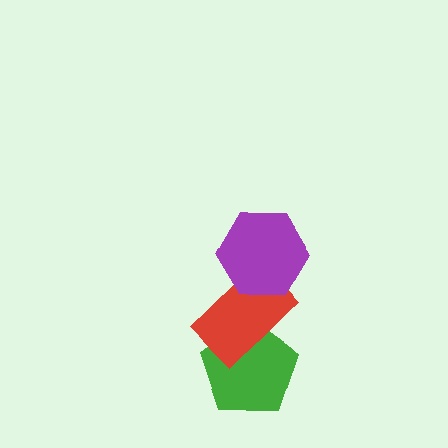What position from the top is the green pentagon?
The green pentagon is 3rd from the top.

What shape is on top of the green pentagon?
The red rectangle is on top of the green pentagon.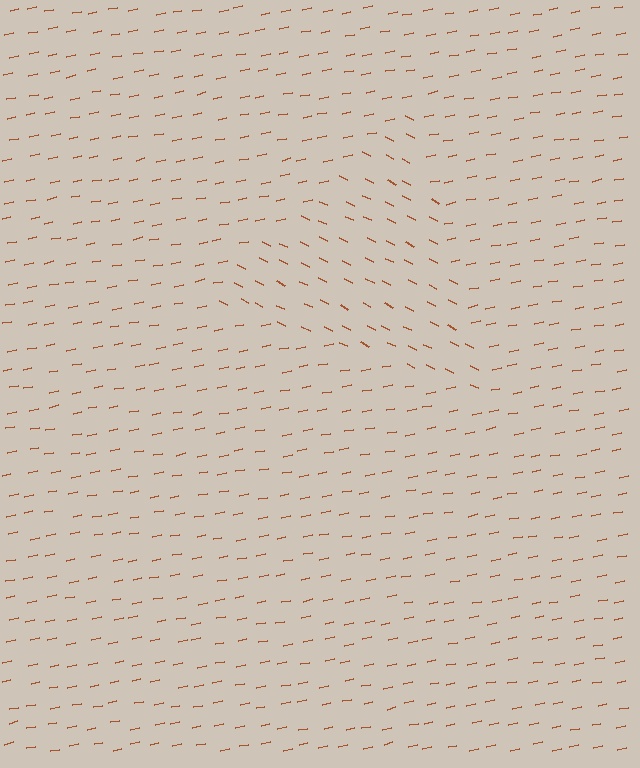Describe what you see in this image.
The image is filled with small brown line segments. A triangle region in the image has lines oriented differently from the surrounding lines, creating a visible texture boundary.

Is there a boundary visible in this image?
Yes, there is a texture boundary formed by a change in line orientation.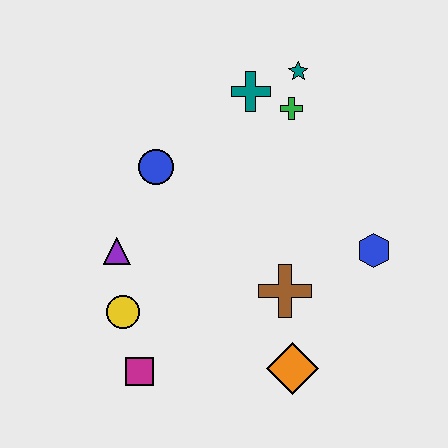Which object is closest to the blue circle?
The purple triangle is closest to the blue circle.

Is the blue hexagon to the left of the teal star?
No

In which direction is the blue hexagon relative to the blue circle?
The blue hexagon is to the right of the blue circle.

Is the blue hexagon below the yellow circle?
No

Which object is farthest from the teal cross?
The magenta square is farthest from the teal cross.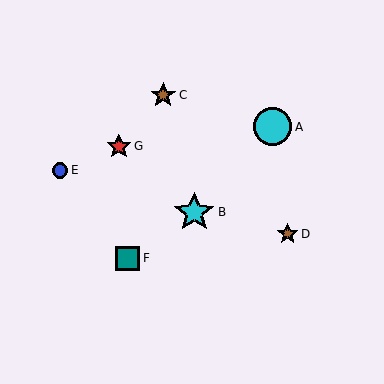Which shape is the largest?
The cyan star (labeled B) is the largest.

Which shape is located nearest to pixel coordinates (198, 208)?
The cyan star (labeled B) at (194, 212) is nearest to that location.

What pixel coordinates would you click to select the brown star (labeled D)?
Click at (288, 233) to select the brown star D.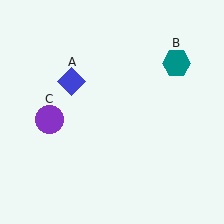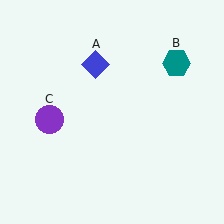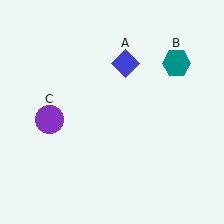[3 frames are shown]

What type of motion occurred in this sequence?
The blue diamond (object A) rotated clockwise around the center of the scene.